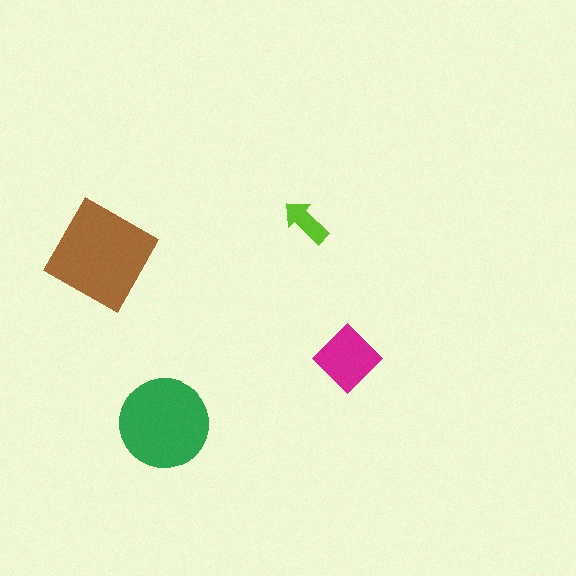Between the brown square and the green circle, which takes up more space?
The brown square.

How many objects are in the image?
There are 4 objects in the image.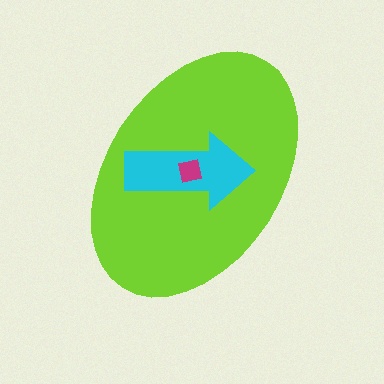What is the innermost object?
The magenta square.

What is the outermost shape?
The lime ellipse.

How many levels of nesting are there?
3.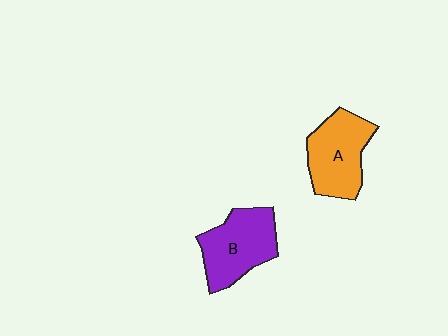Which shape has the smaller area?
Shape A (orange).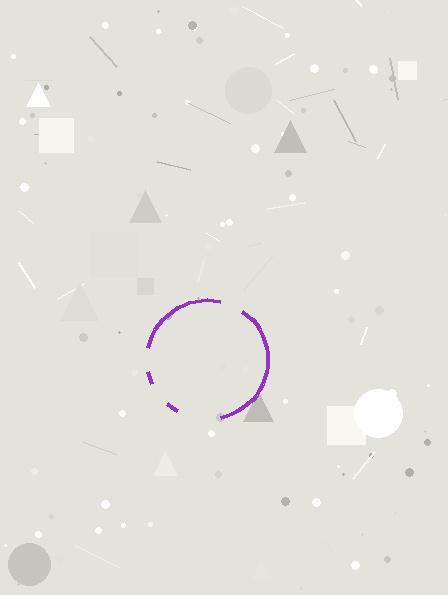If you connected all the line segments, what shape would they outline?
They would outline a circle.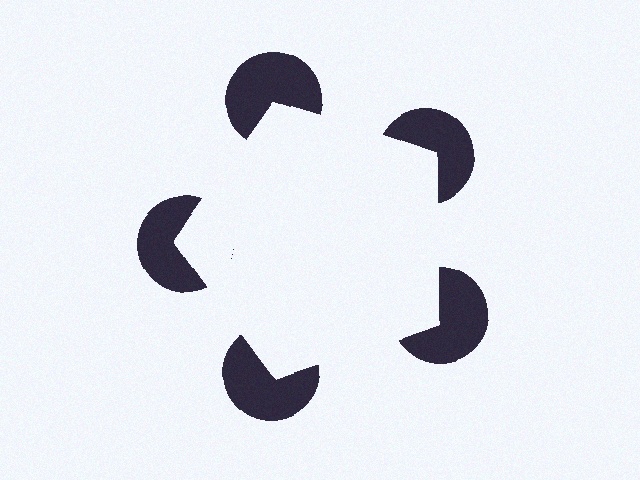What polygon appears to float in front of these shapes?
An illusory pentagon — its edges are inferred from the aligned wedge cuts in the pac-man discs, not physically drawn.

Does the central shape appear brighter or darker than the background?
It typically appears slightly brighter than the background, even though no actual brightness change is drawn.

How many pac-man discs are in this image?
There are 5 — one at each vertex of the illusory pentagon.